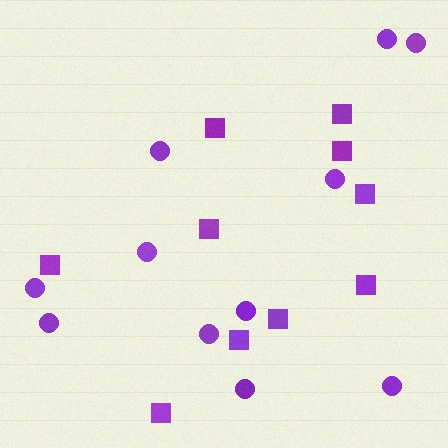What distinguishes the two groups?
There are 2 groups: one group of circles (11) and one group of squares (10).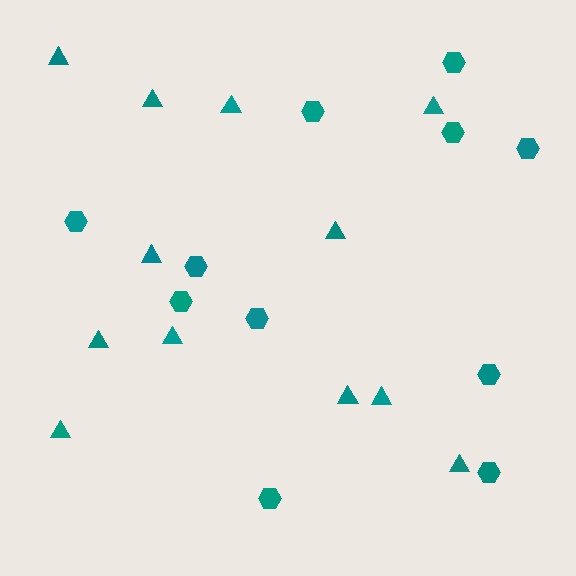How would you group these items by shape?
There are 2 groups: one group of hexagons (11) and one group of triangles (12).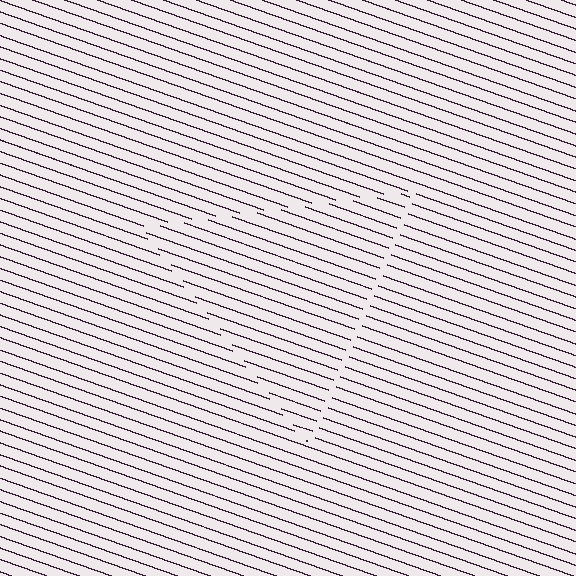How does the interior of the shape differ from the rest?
The interior of the shape contains the same grating, shifted by half a period — the contour is defined by the phase discontinuity where line-ends from the inner and outer gratings abut.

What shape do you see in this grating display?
An illusory triangle. The interior of the shape contains the same grating, shifted by half a period — the contour is defined by the phase discontinuity where line-ends from the inner and outer gratings abut.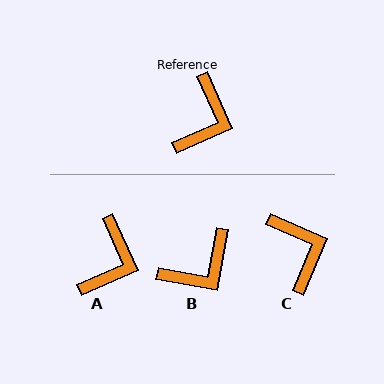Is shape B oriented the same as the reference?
No, it is off by about 34 degrees.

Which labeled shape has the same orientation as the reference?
A.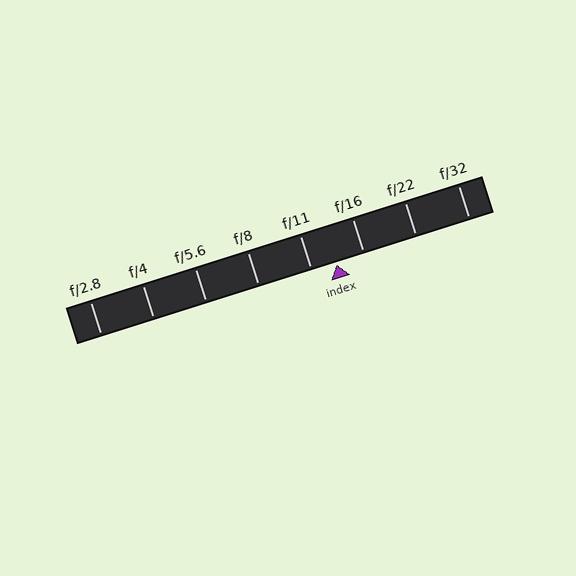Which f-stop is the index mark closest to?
The index mark is closest to f/11.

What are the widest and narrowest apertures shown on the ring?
The widest aperture shown is f/2.8 and the narrowest is f/32.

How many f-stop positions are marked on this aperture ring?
There are 8 f-stop positions marked.